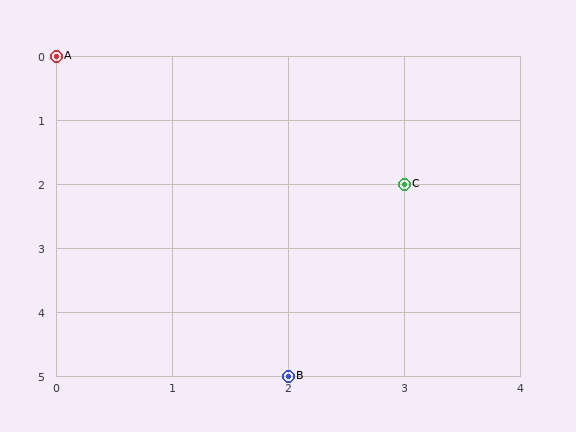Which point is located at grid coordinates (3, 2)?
Point C is at (3, 2).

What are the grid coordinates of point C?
Point C is at grid coordinates (3, 2).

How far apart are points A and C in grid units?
Points A and C are 3 columns and 2 rows apart (about 3.6 grid units diagonally).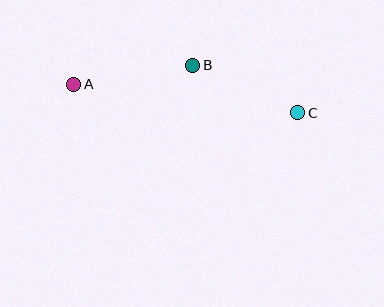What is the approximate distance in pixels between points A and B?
The distance between A and B is approximately 121 pixels.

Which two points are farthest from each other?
Points A and C are farthest from each other.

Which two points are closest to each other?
Points B and C are closest to each other.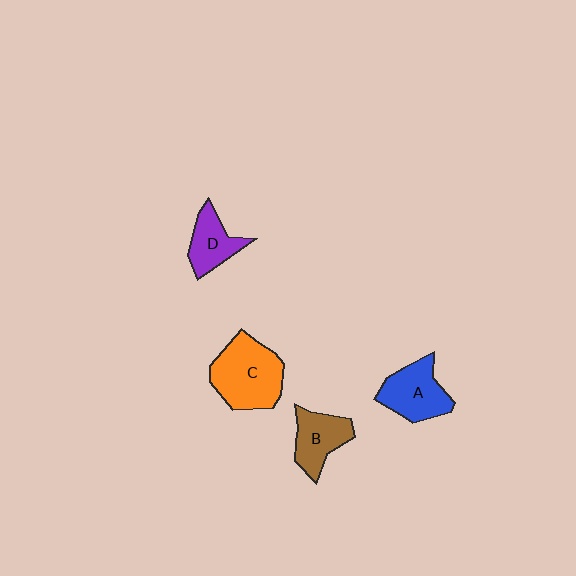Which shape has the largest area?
Shape C (orange).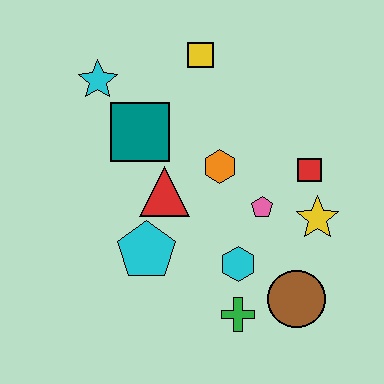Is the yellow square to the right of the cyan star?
Yes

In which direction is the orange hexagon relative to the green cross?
The orange hexagon is above the green cross.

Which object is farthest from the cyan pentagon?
The yellow square is farthest from the cyan pentagon.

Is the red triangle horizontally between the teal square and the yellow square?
Yes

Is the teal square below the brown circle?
No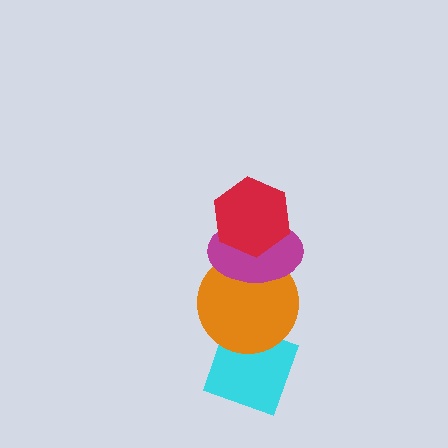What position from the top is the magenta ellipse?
The magenta ellipse is 2nd from the top.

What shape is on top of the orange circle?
The magenta ellipse is on top of the orange circle.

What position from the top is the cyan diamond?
The cyan diamond is 4th from the top.